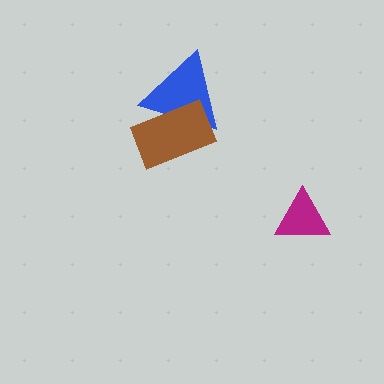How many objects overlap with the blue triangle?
1 object overlaps with the blue triangle.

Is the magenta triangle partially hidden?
No, no other shape covers it.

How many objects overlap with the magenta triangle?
0 objects overlap with the magenta triangle.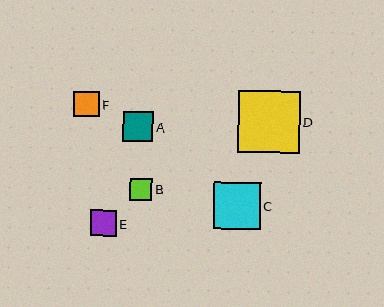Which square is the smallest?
Square B is the smallest with a size of approximately 22 pixels.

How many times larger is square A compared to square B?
Square A is approximately 1.4 times the size of square B.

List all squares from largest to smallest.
From largest to smallest: D, C, A, E, F, B.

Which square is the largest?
Square D is the largest with a size of approximately 61 pixels.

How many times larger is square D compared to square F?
Square D is approximately 2.4 times the size of square F.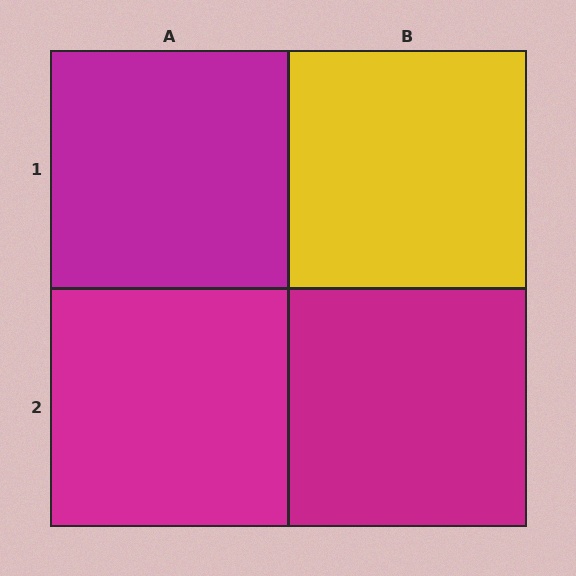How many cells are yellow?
1 cell is yellow.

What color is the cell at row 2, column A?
Magenta.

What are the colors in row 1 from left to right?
Magenta, yellow.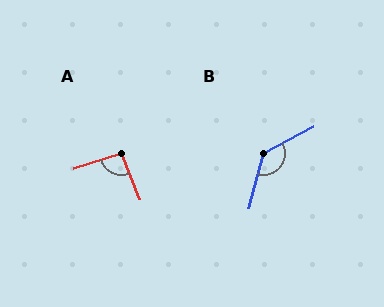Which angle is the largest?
B, at approximately 133 degrees.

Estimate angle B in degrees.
Approximately 133 degrees.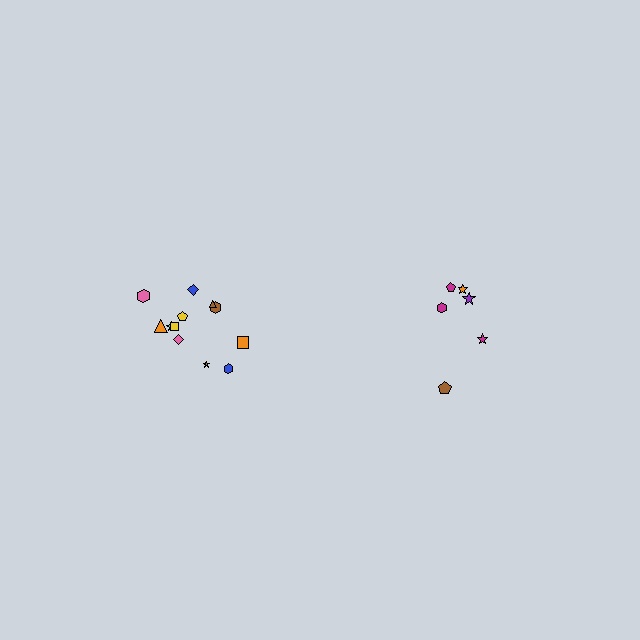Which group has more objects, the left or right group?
The left group.